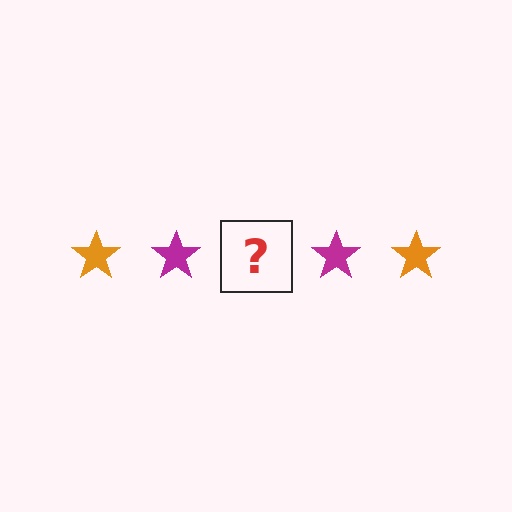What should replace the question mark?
The question mark should be replaced with an orange star.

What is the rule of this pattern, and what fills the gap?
The rule is that the pattern cycles through orange, magenta stars. The gap should be filled with an orange star.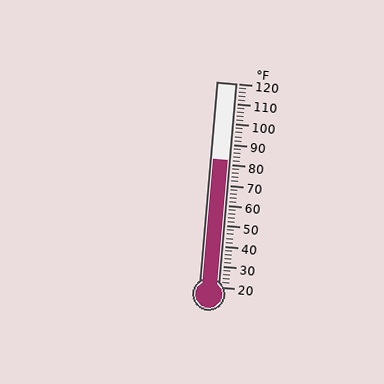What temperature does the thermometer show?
The thermometer shows approximately 82°F.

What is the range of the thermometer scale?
The thermometer scale ranges from 20°F to 120°F.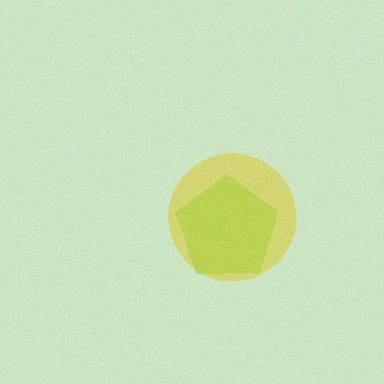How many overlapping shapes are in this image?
There are 2 overlapping shapes in the image.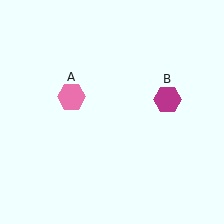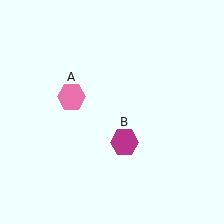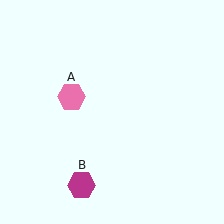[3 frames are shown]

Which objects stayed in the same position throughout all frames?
Pink hexagon (object A) remained stationary.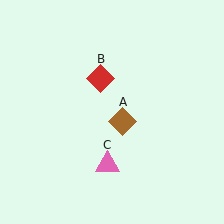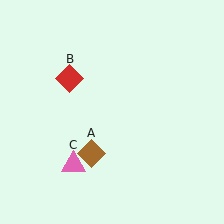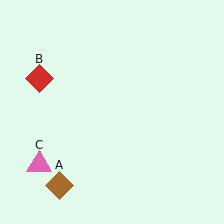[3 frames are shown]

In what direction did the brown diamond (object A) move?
The brown diamond (object A) moved down and to the left.